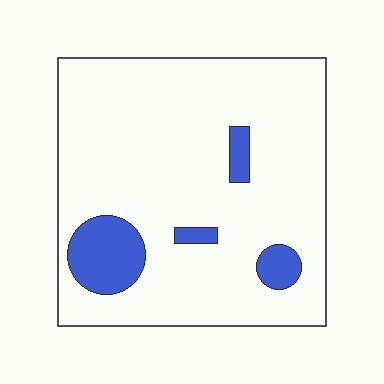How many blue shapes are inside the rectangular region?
4.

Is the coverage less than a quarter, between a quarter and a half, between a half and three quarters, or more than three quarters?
Less than a quarter.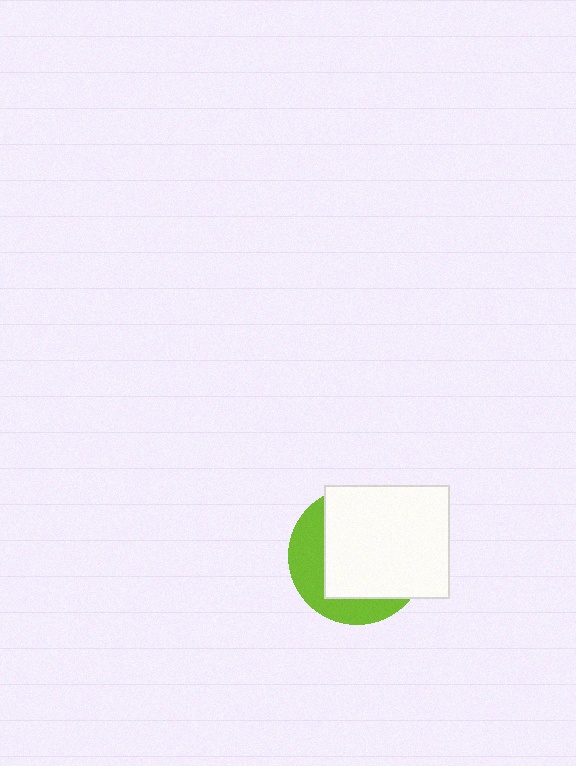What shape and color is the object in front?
The object in front is a white rectangle.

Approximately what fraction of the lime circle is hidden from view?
Roughly 68% of the lime circle is hidden behind the white rectangle.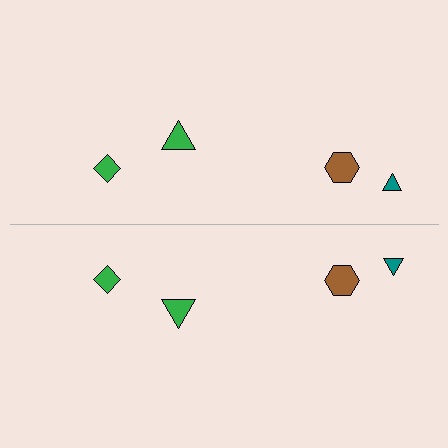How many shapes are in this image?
There are 8 shapes in this image.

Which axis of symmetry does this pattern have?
The pattern has a horizontal axis of symmetry running through the center of the image.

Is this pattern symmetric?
Yes, this pattern has bilateral (reflection) symmetry.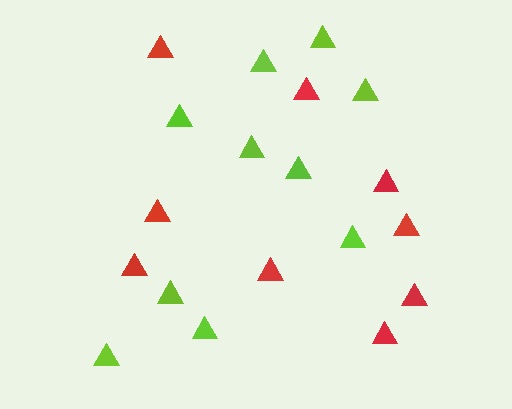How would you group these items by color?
There are 2 groups: one group of red triangles (9) and one group of lime triangles (10).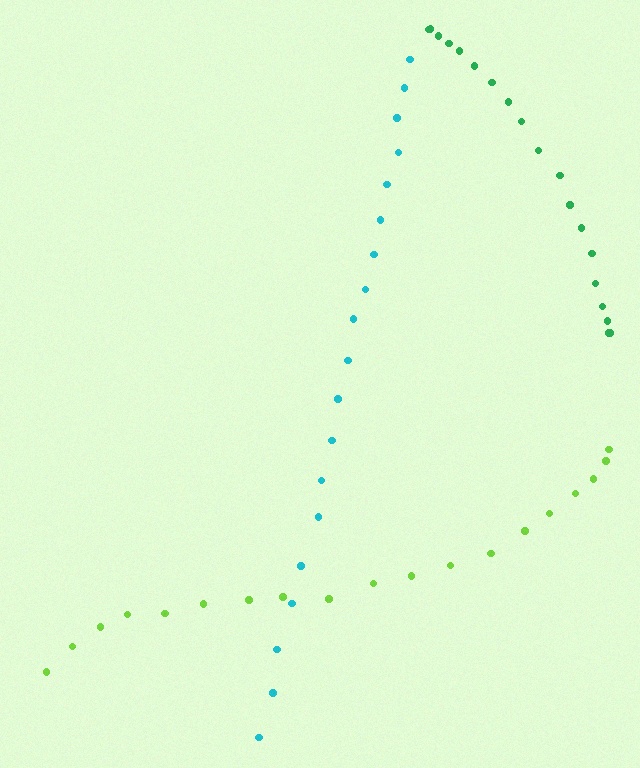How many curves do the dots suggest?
There are 3 distinct paths.